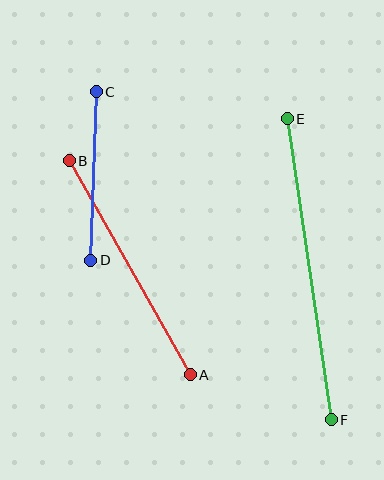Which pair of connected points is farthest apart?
Points E and F are farthest apart.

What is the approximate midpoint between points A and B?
The midpoint is at approximately (130, 268) pixels.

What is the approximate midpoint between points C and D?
The midpoint is at approximately (94, 176) pixels.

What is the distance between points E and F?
The distance is approximately 304 pixels.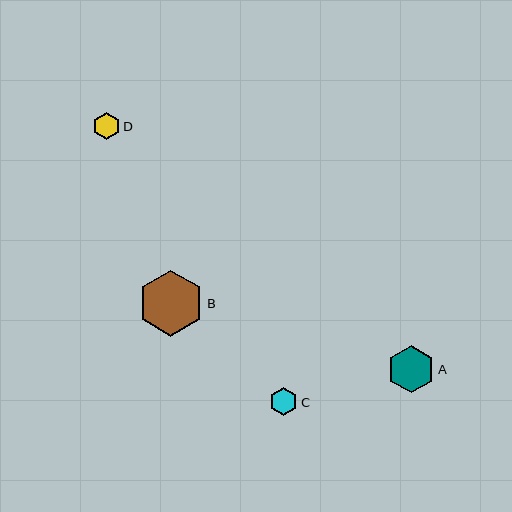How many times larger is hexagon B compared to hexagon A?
Hexagon B is approximately 1.4 times the size of hexagon A.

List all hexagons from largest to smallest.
From largest to smallest: B, A, C, D.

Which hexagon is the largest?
Hexagon B is the largest with a size of approximately 66 pixels.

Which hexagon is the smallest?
Hexagon D is the smallest with a size of approximately 27 pixels.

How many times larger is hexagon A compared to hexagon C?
Hexagon A is approximately 1.7 times the size of hexagon C.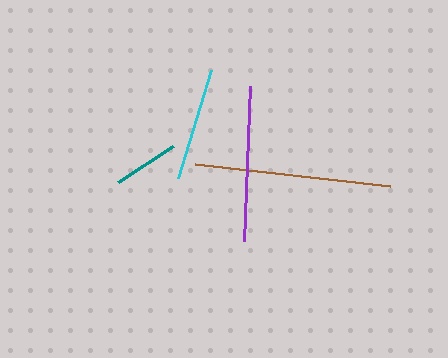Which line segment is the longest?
The brown line is the longest at approximately 196 pixels.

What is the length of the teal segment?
The teal segment is approximately 66 pixels long.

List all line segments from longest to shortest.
From longest to shortest: brown, purple, cyan, teal.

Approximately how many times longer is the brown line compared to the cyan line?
The brown line is approximately 1.7 times the length of the cyan line.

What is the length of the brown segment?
The brown segment is approximately 196 pixels long.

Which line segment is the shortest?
The teal line is the shortest at approximately 66 pixels.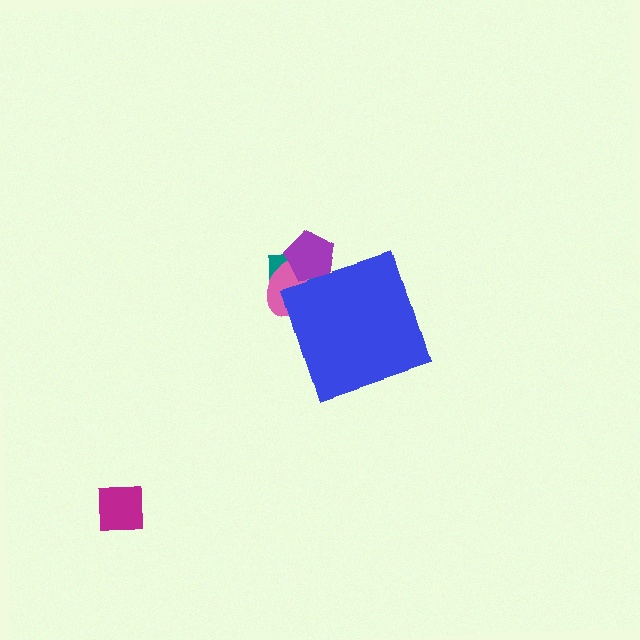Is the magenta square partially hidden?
No, the magenta square is fully visible.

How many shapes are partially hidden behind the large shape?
3 shapes are partially hidden.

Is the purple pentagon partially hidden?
Yes, the purple pentagon is partially hidden behind the blue diamond.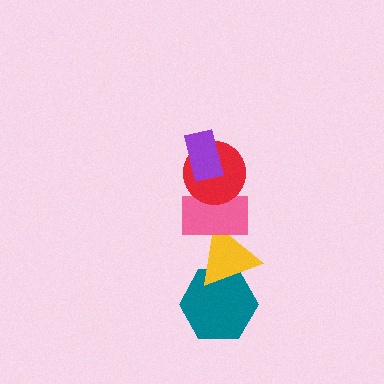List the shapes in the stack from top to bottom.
From top to bottom: the purple rectangle, the red circle, the pink rectangle, the yellow triangle, the teal hexagon.